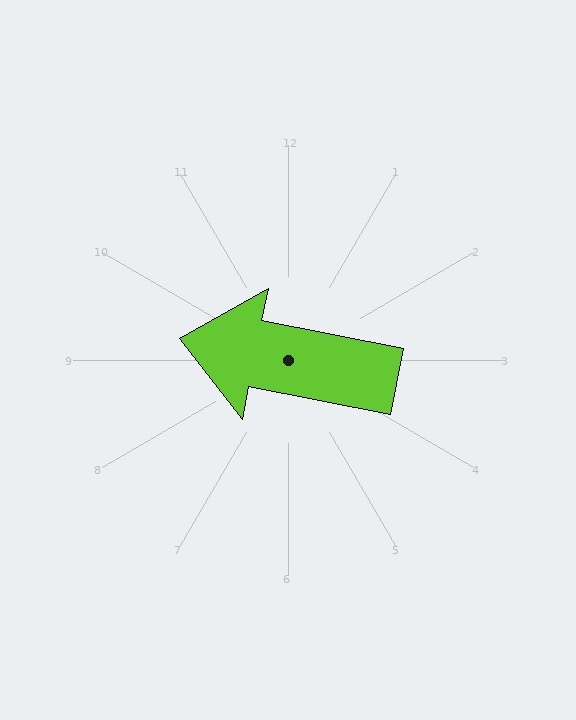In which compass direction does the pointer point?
West.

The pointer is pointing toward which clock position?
Roughly 9 o'clock.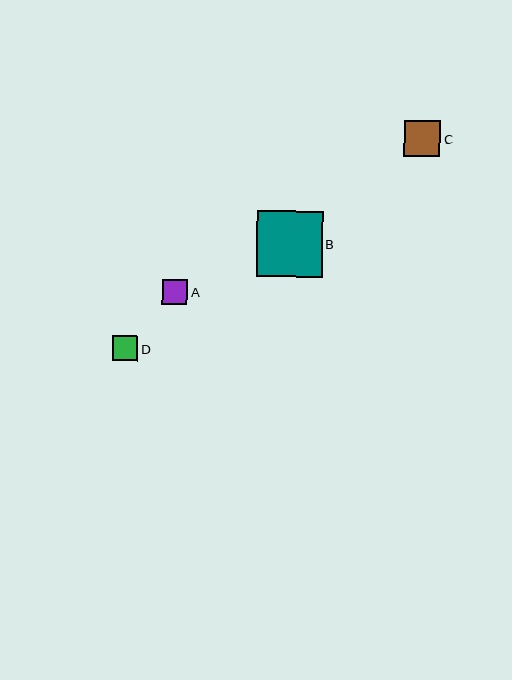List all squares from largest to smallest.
From largest to smallest: B, C, A, D.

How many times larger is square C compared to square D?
Square C is approximately 1.5 times the size of square D.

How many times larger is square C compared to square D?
Square C is approximately 1.5 times the size of square D.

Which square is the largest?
Square B is the largest with a size of approximately 66 pixels.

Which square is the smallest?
Square D is the smallest with a size of approximately 25 pixels.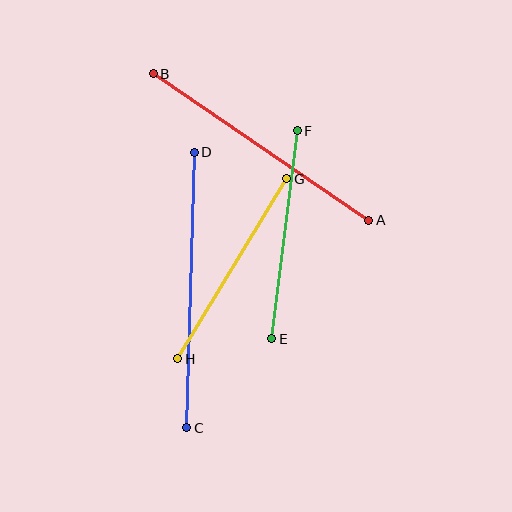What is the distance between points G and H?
The distance is approximately 210 pixels.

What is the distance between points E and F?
The distance is approximately 209 pixels.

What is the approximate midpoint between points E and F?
The midpoint is at approximately (285, 235) pixels.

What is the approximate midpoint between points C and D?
The midpoint is at approximately (191, 290) pixels.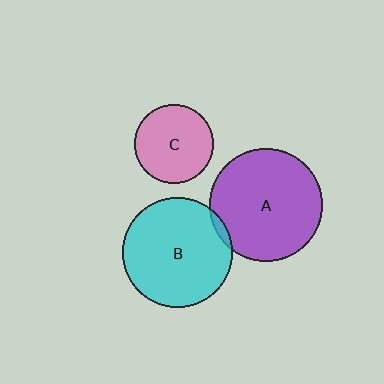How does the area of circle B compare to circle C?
Approximately 2.0 times.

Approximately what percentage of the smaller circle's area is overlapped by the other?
Approximately 5%.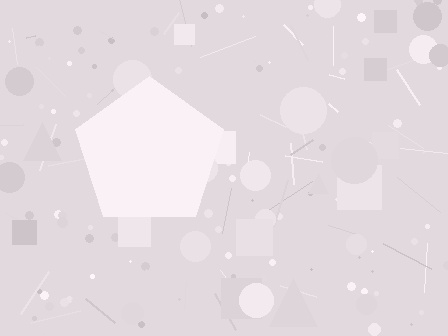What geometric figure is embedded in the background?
A pentagon is embedded in the background.